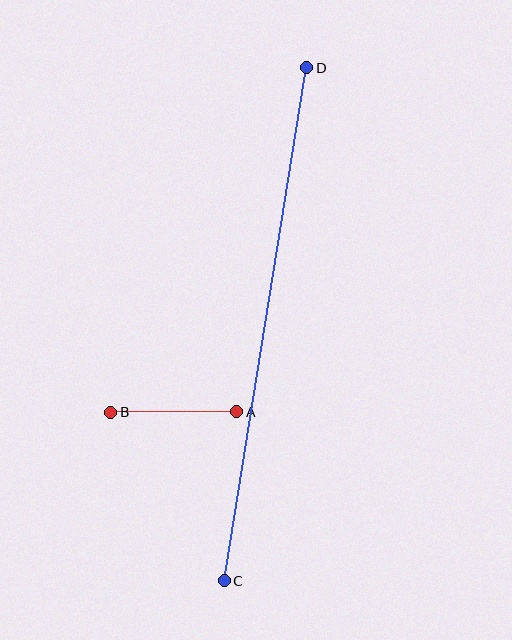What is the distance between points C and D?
The distance is approximately 520 pixels.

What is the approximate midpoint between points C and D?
The midpoint is at approximately (266, 324) pixels.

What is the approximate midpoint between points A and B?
The midpoint is at approximately (174, 412) pixels.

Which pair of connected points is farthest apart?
Points C and D are farthest apart.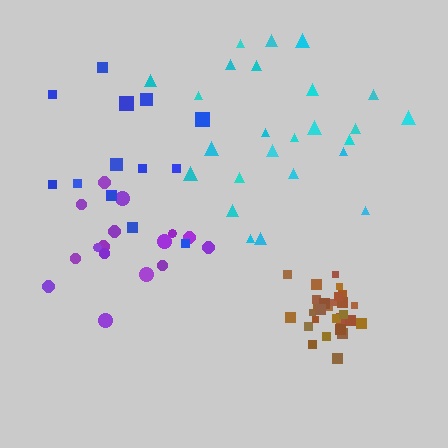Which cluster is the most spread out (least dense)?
Blue.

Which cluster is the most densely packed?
Brown.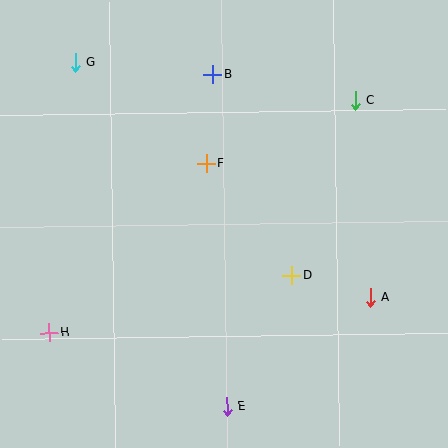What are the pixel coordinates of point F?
Point F is at (206, 163).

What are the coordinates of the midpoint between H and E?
The midpoint between H and E is at (138, 370).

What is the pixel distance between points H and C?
The distance between H and C is 385 pixels.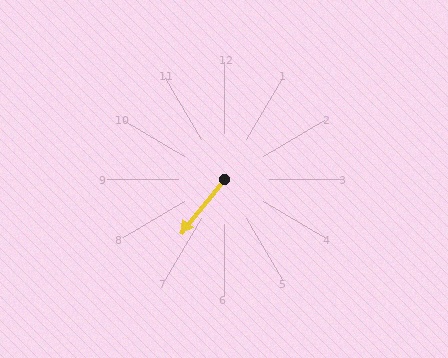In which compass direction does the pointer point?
Southwest.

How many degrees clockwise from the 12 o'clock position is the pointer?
Approximately 219 degrees.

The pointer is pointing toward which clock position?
Roughly 7 o'clock.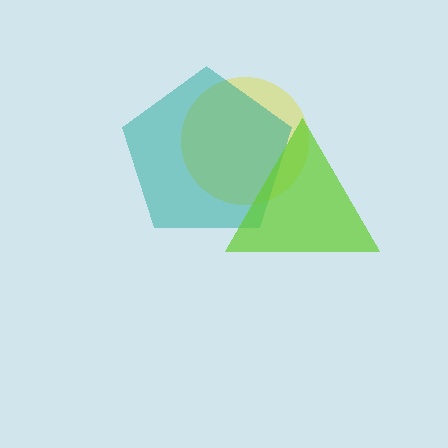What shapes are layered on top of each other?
The layered shapes are: a yellow circle, a teal pentagon, a lime triangle.